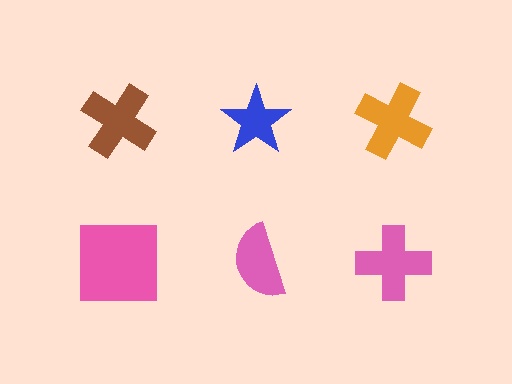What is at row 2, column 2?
A pink semicircle.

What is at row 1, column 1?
A brown cross.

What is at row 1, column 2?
A blue star.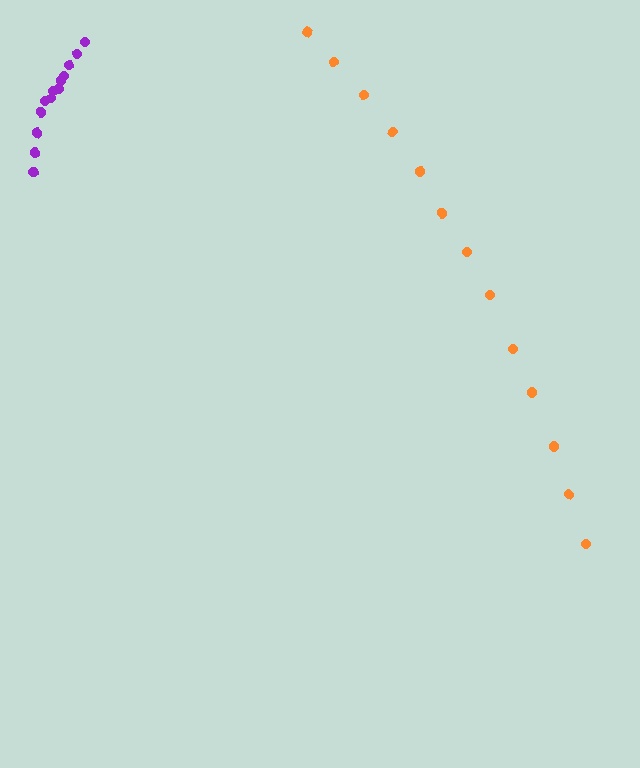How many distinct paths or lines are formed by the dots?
There are 2 distinct paths.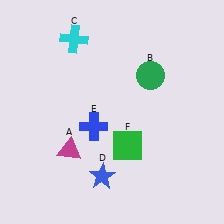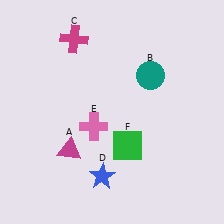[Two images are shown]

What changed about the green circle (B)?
In Image 1, B is green. In Image 2, it changed to teal.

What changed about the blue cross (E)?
In Image 1, E is blue. In Image 2, it changed to pink.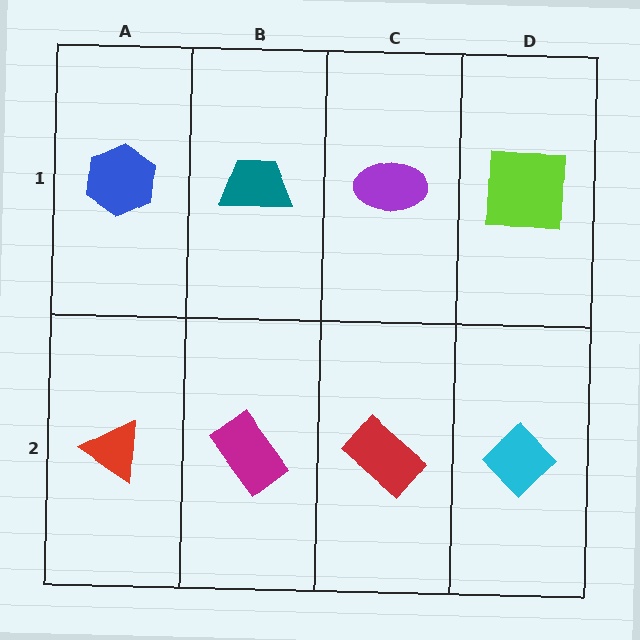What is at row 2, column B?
A magenta rectangle.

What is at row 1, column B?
A teal trapezoid.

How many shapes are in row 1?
4 shapes.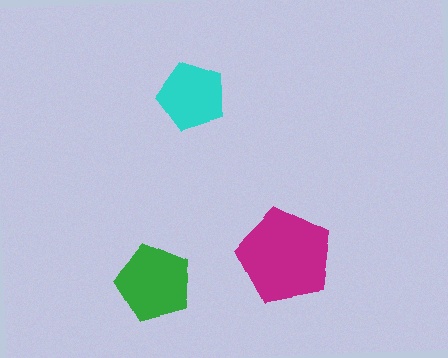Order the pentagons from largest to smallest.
the magenta one, the green one, the cyan one.